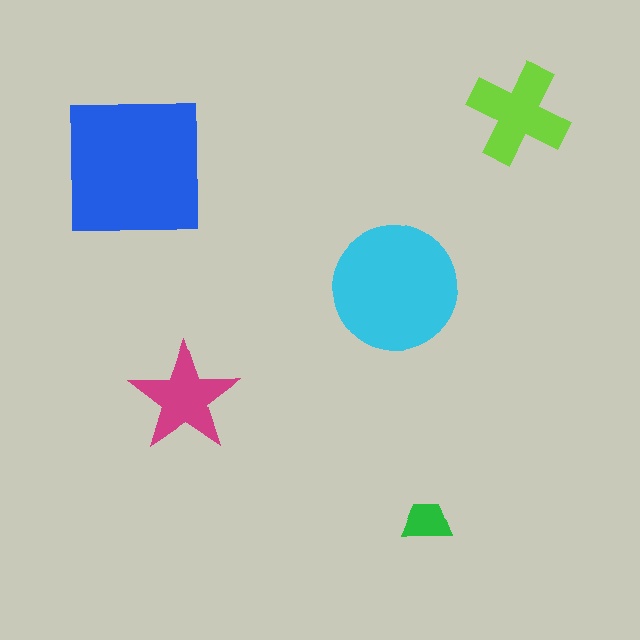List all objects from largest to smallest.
The blue square, the cyan circle, the lime cross, the magenta star, the green trapezoid.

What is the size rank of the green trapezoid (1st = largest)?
5th.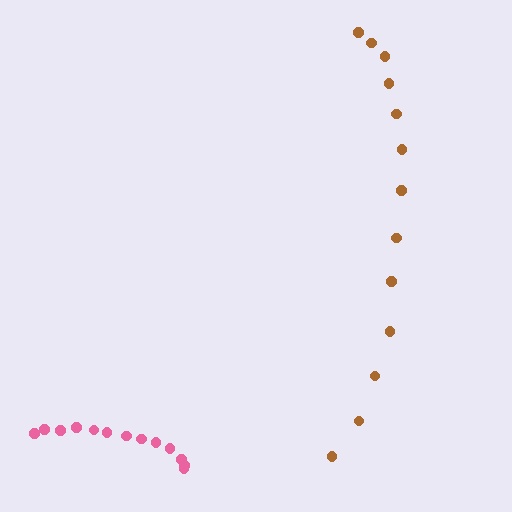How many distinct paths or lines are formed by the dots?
There are 2 distinct paths.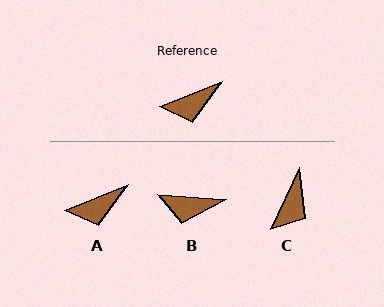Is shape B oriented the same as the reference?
No, it is off by about 26 degrees.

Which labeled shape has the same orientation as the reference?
A.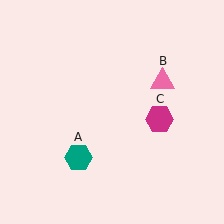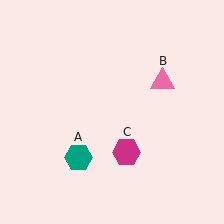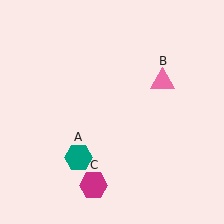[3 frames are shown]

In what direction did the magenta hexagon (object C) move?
The magenta hexagon (object C) moved down and to the left.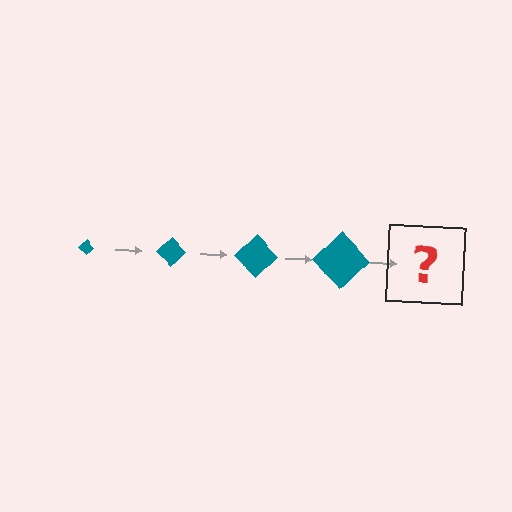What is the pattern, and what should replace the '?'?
The pattern is that the diamond gets progressively larger each step. The '?' should be a teal diamond, larger than the previous one.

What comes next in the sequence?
The next element should be a teal diamond, larger than the previous one.